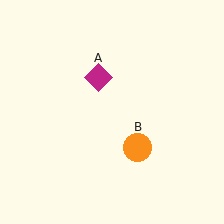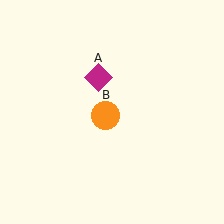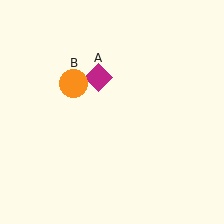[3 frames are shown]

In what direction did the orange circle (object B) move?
The orange circle (object B) moved up and to the left.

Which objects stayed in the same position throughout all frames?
Magenta diamond (object A) remained stationary.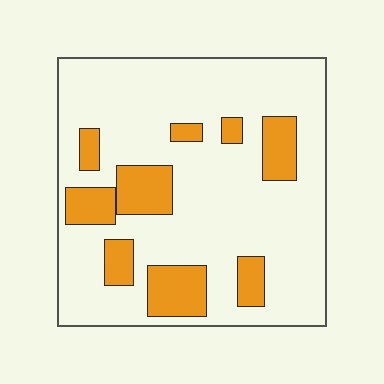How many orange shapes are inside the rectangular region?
9.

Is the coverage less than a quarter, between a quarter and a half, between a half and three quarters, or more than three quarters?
Less than a quarter.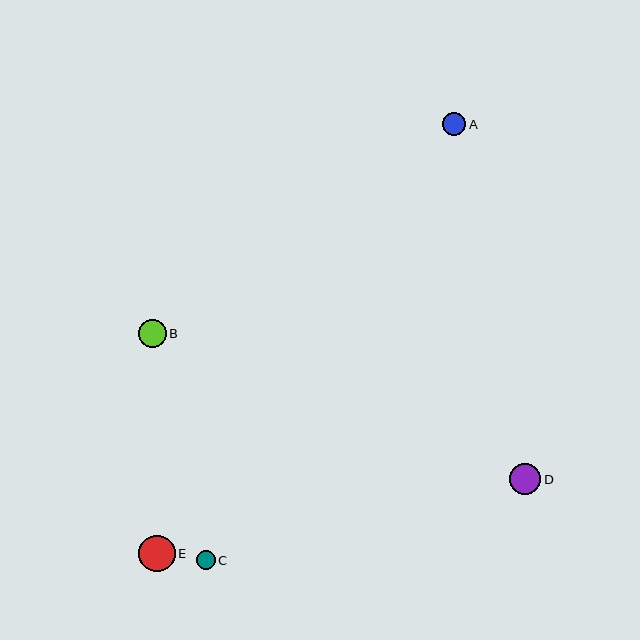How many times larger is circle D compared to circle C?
Circle D is approximately 1.7 times the size of circle C.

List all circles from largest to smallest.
From largest to smallest: E, D, B, A, C.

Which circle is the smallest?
Circle C is the smallest with a size of approximately 19 pixels.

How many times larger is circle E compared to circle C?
Circle E is approximately 2.0 times the size of circle C.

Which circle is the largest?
Circle E is the largest with a size of approximately 36 pixels.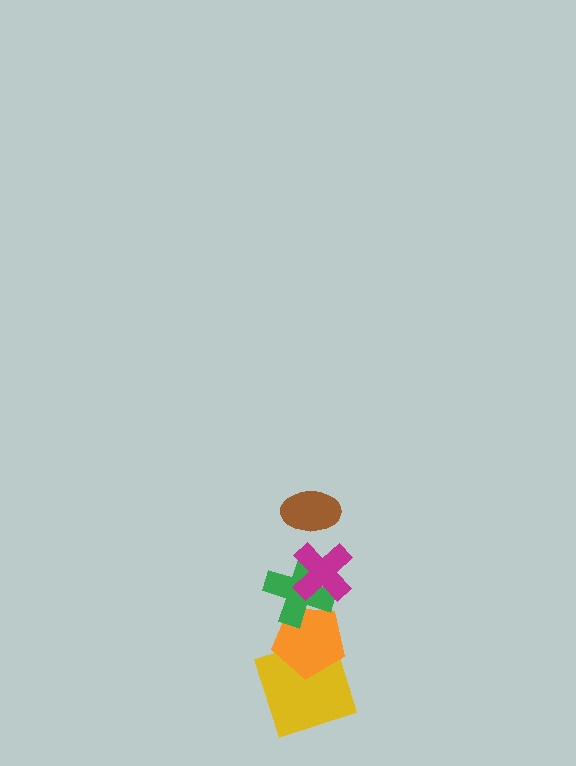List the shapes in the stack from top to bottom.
From top to bottom: the brown ellipse, the magenta cross, the green cross, the orange pentagon, the yellow square.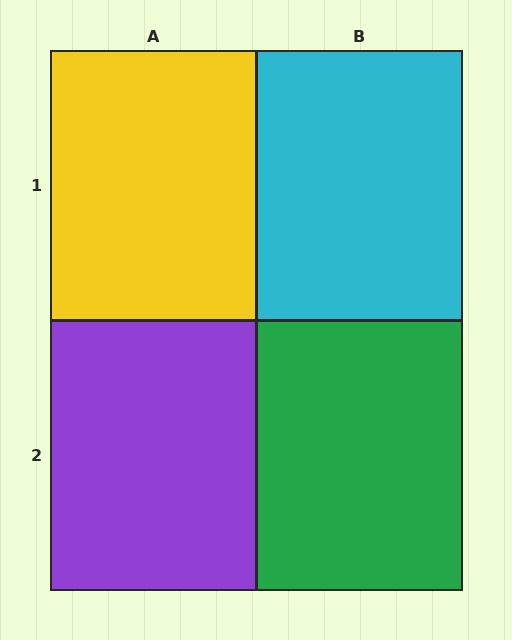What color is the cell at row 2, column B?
Green.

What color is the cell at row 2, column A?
Purple.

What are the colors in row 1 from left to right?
Yellow, cyan.